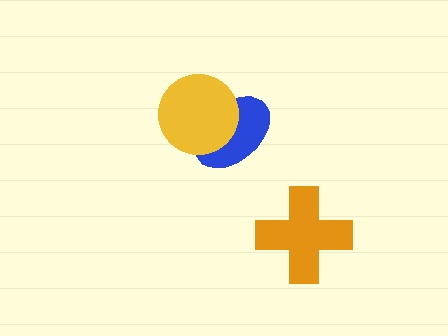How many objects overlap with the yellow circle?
1 object overlaps with the yellow circle.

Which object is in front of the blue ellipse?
The yellow circle is in front of the blue ellipse.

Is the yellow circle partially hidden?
No, no other shape covers it.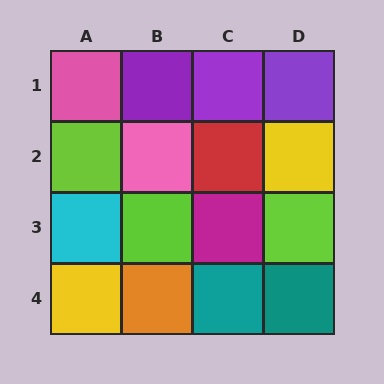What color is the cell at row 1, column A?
Pink.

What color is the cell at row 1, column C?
Purple.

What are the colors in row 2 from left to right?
Lime, pink, red, yellow.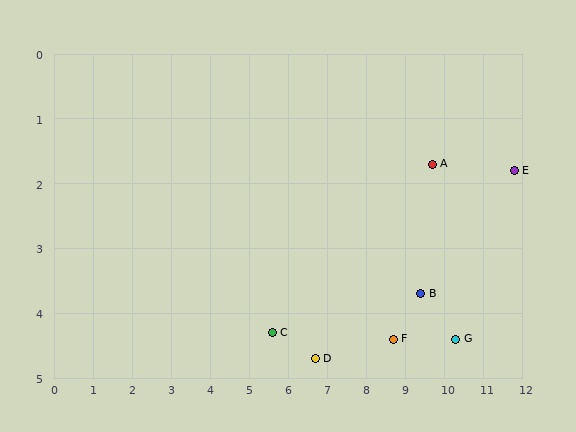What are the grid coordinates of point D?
Point D is at approximately (6.7, 4.7).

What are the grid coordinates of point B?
Point B is at approximately (9.4, 3.7).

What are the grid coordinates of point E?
Point E is at approximately (11.8, 1.8).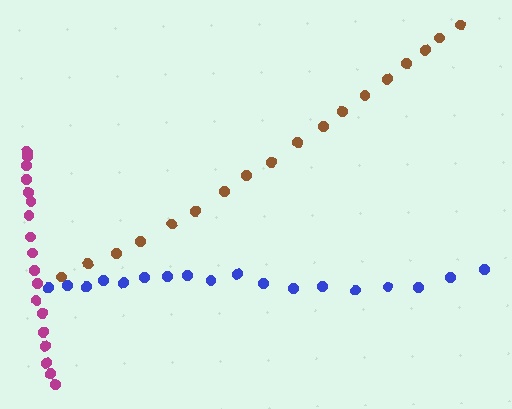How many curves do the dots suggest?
There are 3 distinct paths.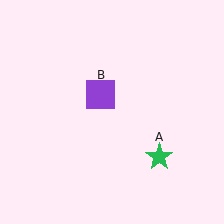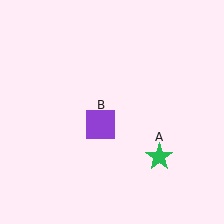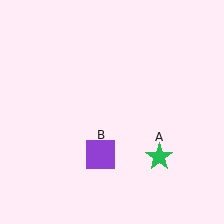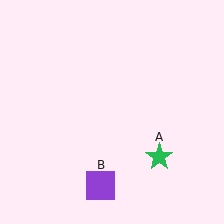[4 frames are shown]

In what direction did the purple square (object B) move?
The purple square (object B) moved down.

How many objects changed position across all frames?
1 object changed position: purple square (object B).